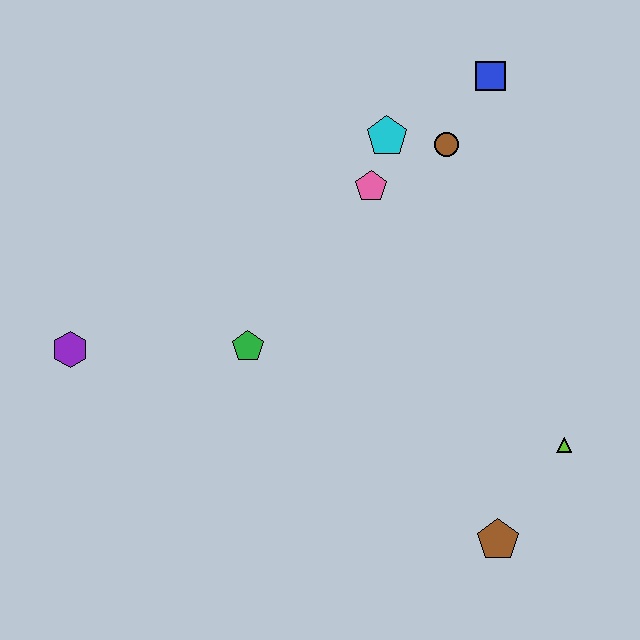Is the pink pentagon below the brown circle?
Yes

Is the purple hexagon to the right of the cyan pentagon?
No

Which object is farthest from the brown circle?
The purple hexagon is farthest from the brown circle.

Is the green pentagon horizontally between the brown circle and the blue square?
No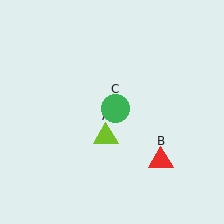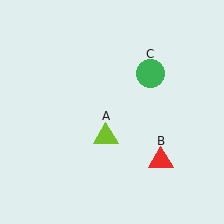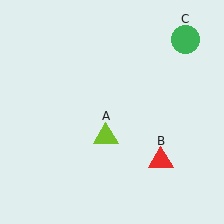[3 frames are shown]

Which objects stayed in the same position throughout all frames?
Lime triangle (object A) and red triangle (object B) remained stationary.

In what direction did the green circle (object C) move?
The green circle (object C) moved up and to the right.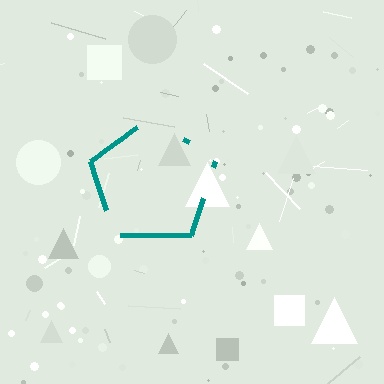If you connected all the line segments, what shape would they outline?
They would outline a pentagon.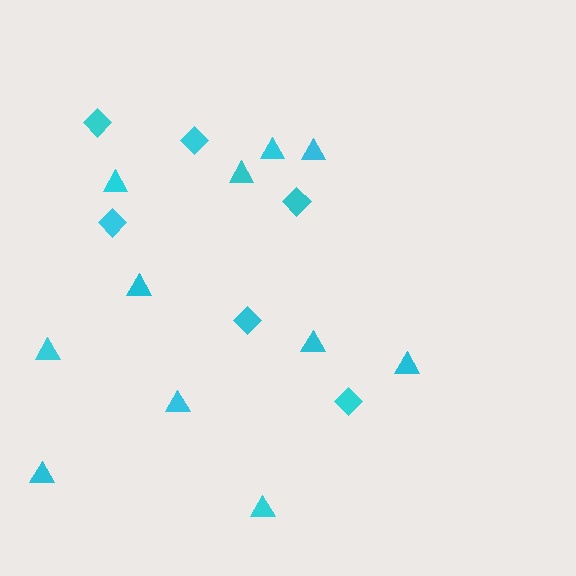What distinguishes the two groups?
There are 2 groups: one group of diamonds (6) and one group of triangles (11).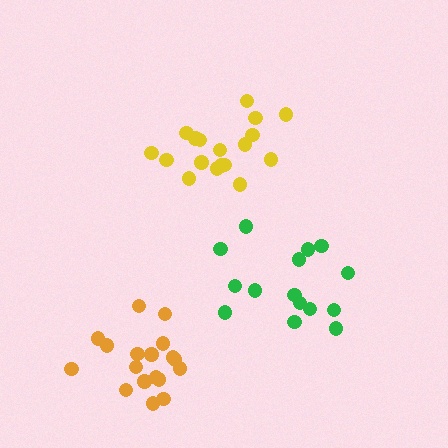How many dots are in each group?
Group 1: 18 dots, Group 2: 15 dots, Group 3: 18 dots (51 total).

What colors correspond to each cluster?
The clusters are colored: orange, green, yellow.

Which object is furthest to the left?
The orange cluster is leftmost.